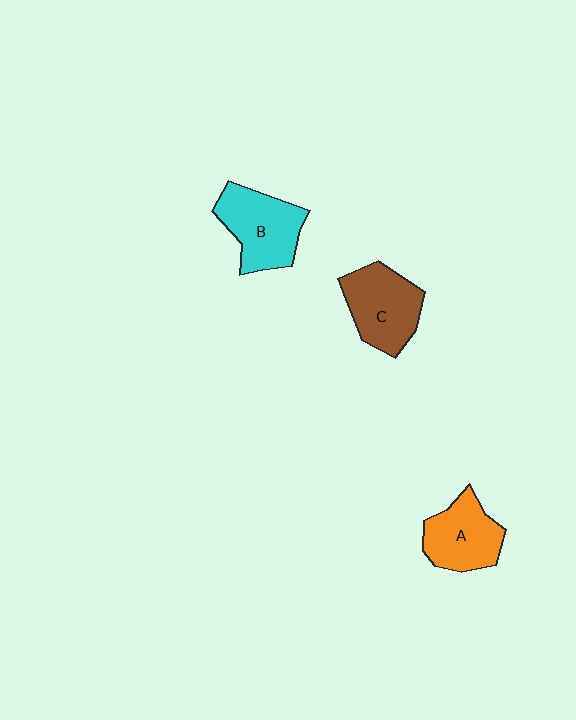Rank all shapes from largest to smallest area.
From largest to smallest: B (cyan), C (brown), A (orange).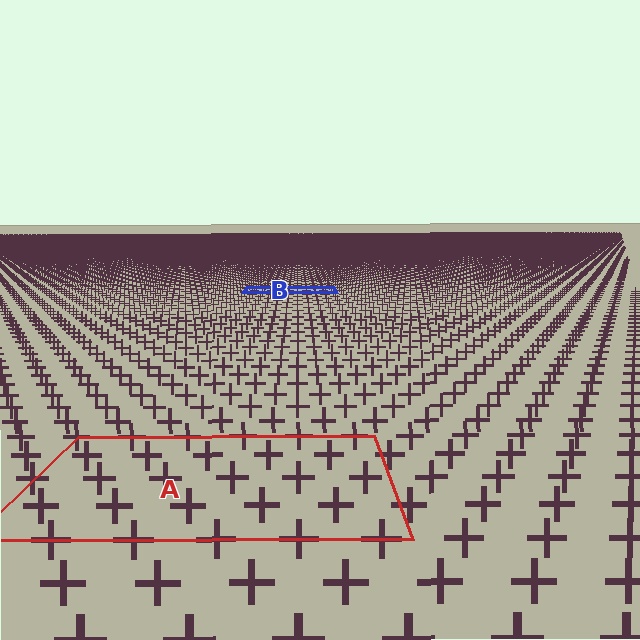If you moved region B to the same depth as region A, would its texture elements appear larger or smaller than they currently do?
They would appear larger. At a closer depth, the same texture elements are projected at a bigger on-screen size.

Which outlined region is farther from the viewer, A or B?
Region B is farther from the viewer — the texture elements inside it appear smaller and more densely packed.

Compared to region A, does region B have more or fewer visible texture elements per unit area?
Region B has more texture elements per unit area — they are packed more densely because it is farther away.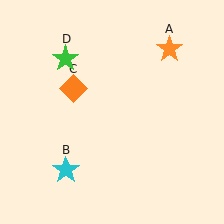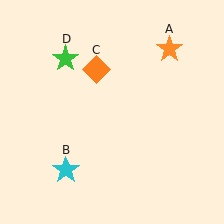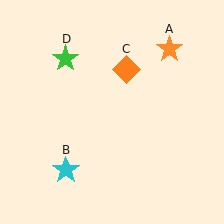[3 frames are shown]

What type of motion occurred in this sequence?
The orange diamond (object C) rotated clockwise around the center of the scene.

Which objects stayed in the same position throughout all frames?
Orange star (object A) and cyan star (object B) and green star (object D) remained stationary.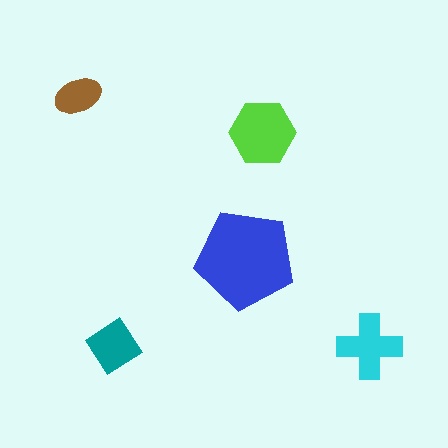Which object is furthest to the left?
The brown ellipse is leftmost.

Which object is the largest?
The blue pentagon.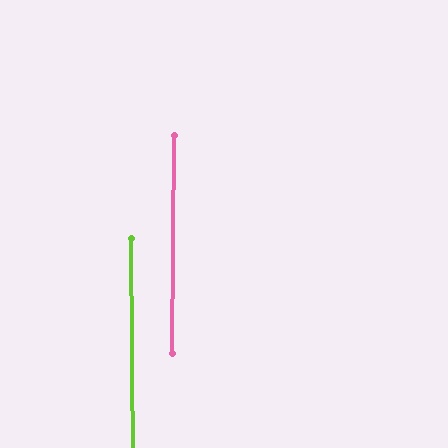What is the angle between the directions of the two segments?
Approximately 1 degree.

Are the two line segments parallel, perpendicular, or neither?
Parallel — their directions differ by only 0.9°.